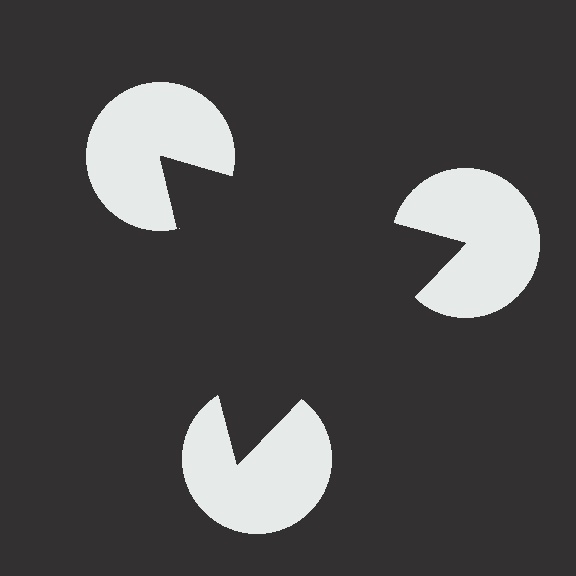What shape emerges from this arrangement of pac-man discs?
An illusory triangle — its edges are inferred from the aligned wedge cuts in the pac-man discs, not physically drawn.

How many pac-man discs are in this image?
There are 3 — one at each vertex of the illusory triangle.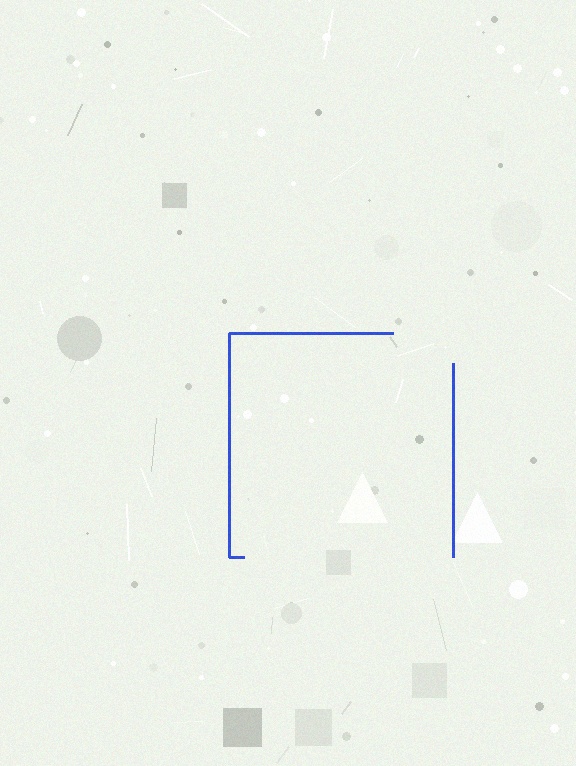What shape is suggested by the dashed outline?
The dashed outline suggests a square.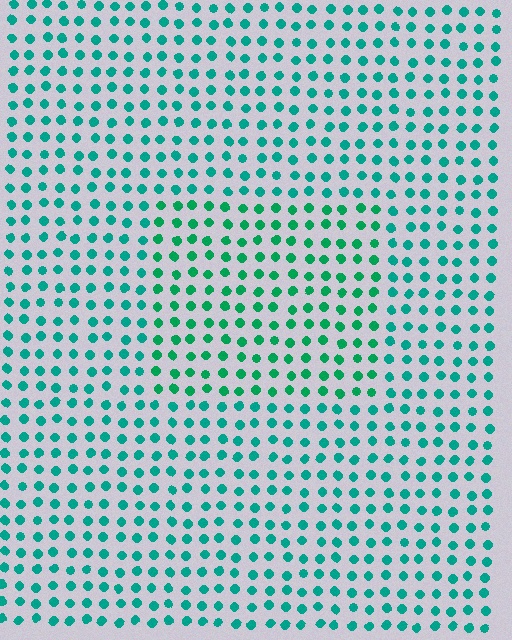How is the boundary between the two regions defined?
The boundary is defined purely by a slight shift in hue (about 21 degrees). Spacing, size, and orientation are identical on both sides.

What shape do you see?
I see a rectangle.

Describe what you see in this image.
The image is filled with small teal elements in a uniform arrangement. A rectangle-shaped region is visible where the elements are tinted to a slightly different hue, forming a subtle color boundary.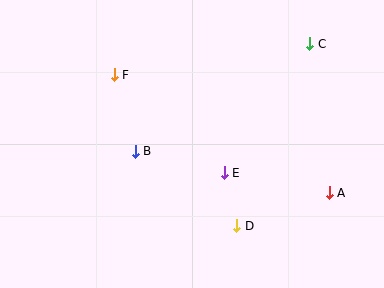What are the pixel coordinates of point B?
Point B is at (135, 151).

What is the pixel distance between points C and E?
The distance between C and E is 155 pixels.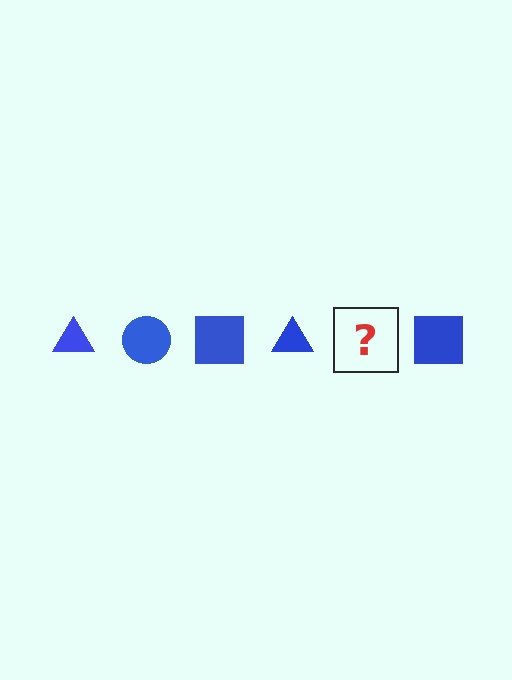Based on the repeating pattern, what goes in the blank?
The blank should be a blue circle.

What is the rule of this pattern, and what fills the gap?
The rule is that the pattern cycles through triangle, circle, square shapes in blue. The gap should be filled with a blue circle.